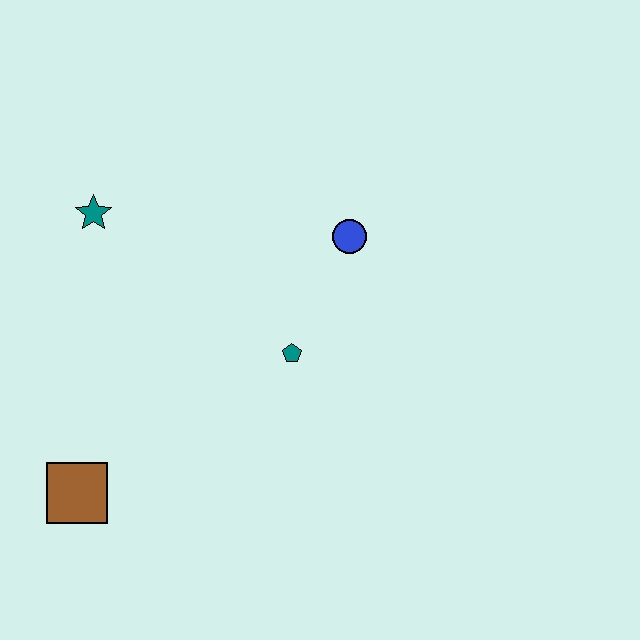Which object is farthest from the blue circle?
The brown square is farthest from the blue circle.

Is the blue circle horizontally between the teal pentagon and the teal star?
No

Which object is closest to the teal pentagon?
The blue circle is closest to the teal pentagon.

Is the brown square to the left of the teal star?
Yes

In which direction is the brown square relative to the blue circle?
The brown square is to the left of the blue circle.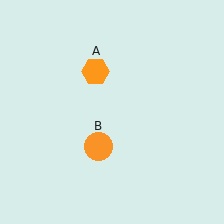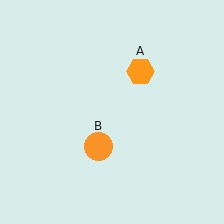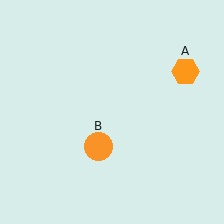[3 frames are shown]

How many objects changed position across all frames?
1 object changed position: orange hexagon (object A).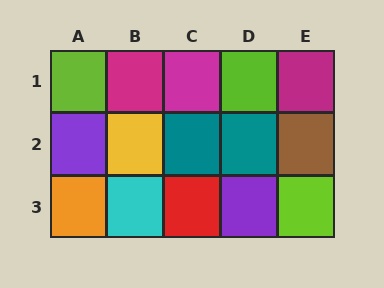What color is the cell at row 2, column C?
Teal.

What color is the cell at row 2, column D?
Teal.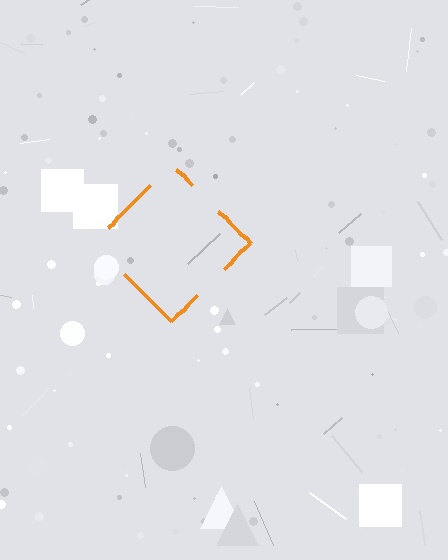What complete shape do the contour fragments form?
The contour fragments form a diamond.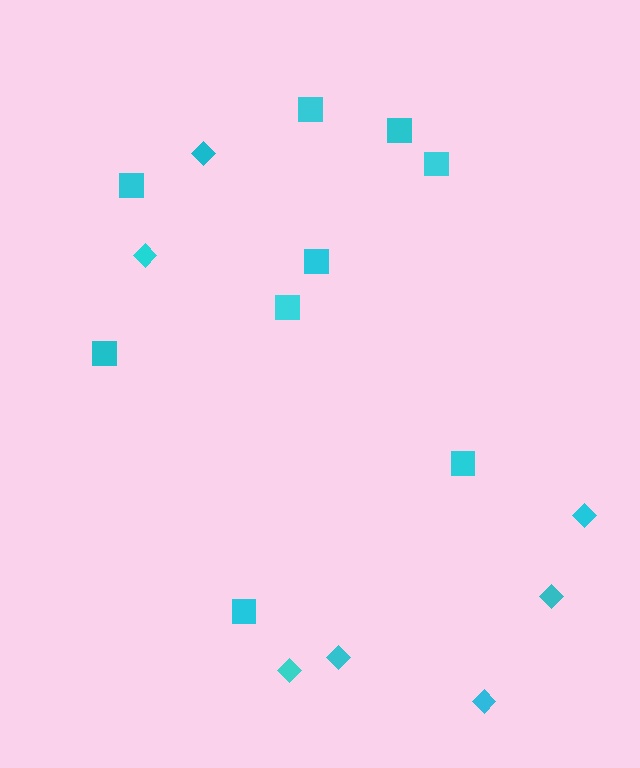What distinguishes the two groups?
There are 2 groups: one group of diamonds (7) and one group of squares (9).